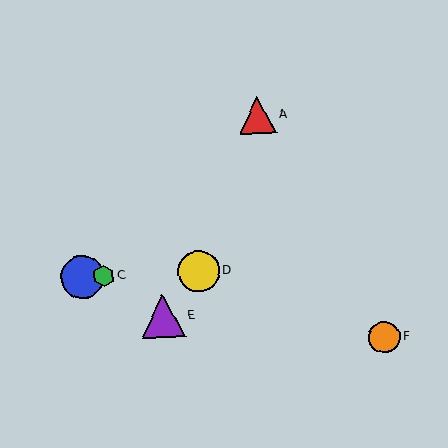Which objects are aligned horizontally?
Objects B, C, D are aligned horizontally.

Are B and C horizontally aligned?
Yes, both are at y≈277.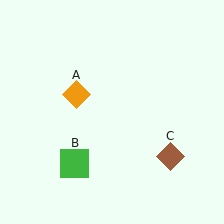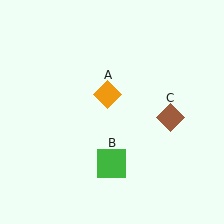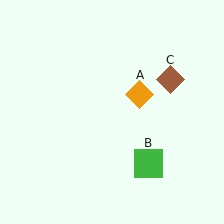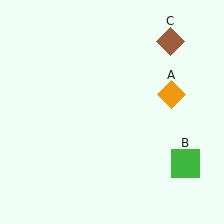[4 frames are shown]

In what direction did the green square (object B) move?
The green square (object B) moved right.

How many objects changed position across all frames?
3 objects changed position: orange diamond (object A), green square (object B), brown diamond (object C).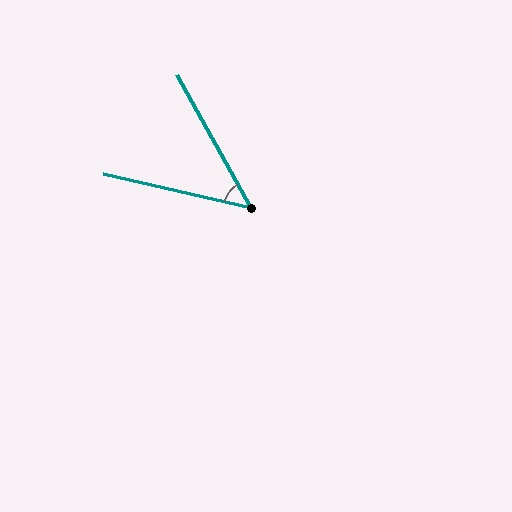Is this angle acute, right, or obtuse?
It is acute.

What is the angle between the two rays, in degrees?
Approximately 48 degrees.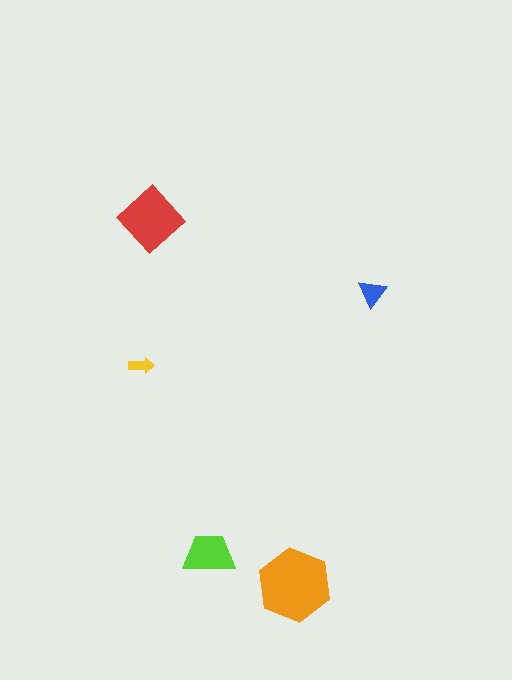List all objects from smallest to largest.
The yellow arrow, the blue triangle, the lime trapezoid, the red diamond, the orange hexagon.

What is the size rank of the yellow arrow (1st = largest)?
5th.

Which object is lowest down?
The orange hexagon is bottommost.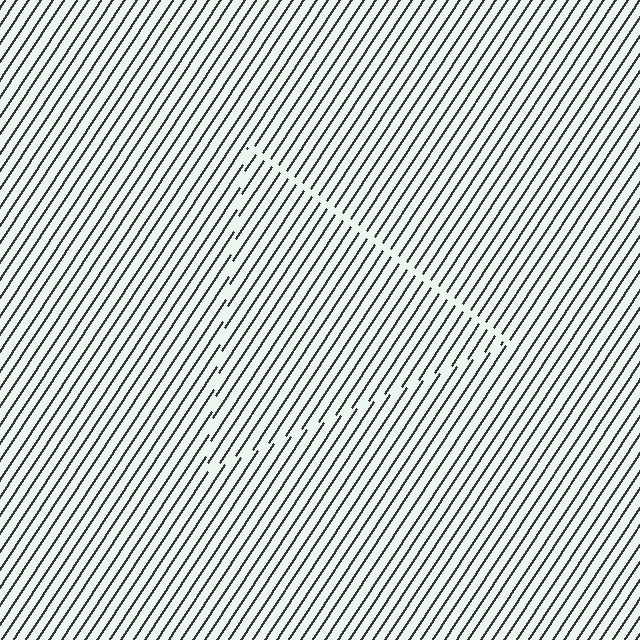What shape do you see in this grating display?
An illusory triangle. The interior of the shape contains the same grating, shifted by half a period — the contour is defined by the phase discontinuity where line-ends from the inner and outer gratings abut.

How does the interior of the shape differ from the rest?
The interior of the shape contains the same grating, shifted by half a period — the contour is defined by the phase discontinuity where line-ends from the inner and outer gratings abut.